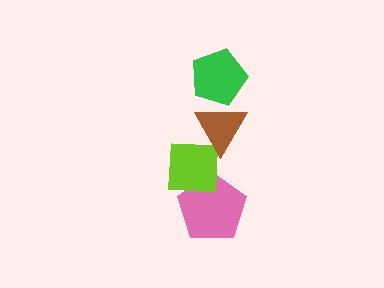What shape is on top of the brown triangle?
The green pentagon is on top of the brown triangle.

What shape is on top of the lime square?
The brown triangle is on top of the lime square.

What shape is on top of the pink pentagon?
The lime square is on top of the pink pentagon.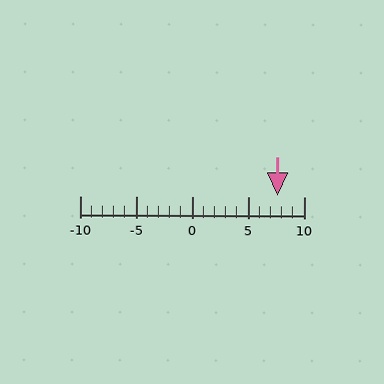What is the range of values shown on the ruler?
The ruler shows values from -10 to 10.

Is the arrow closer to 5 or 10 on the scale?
The arrow is closer to 10.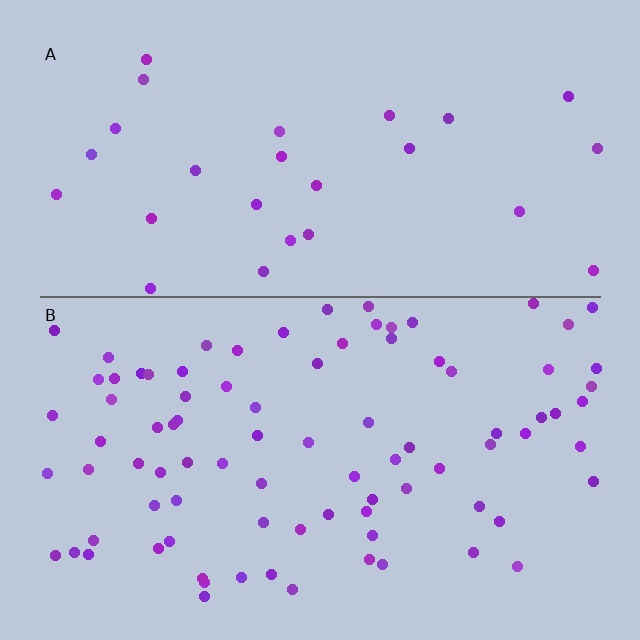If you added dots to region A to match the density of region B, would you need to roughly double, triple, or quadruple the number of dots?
Approximately triple.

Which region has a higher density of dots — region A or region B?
B (the bottom).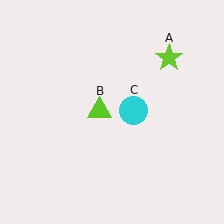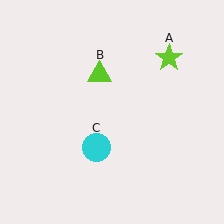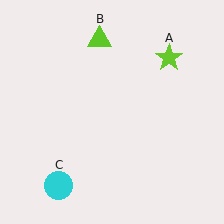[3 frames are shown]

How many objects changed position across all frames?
2 objects changed position: lime triangle (object B), cyan circle (object C).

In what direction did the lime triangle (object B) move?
The lime triangle (object B) moved up.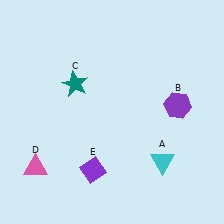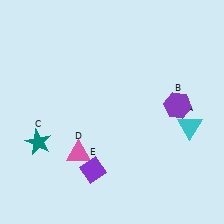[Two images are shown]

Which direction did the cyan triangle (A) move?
The cyan triangle (A) moved up.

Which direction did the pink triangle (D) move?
The pink triangle (D) moved right.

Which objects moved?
The objects that moved are: the cyan triangle (A), the teal star (C), the pink triangle (D).